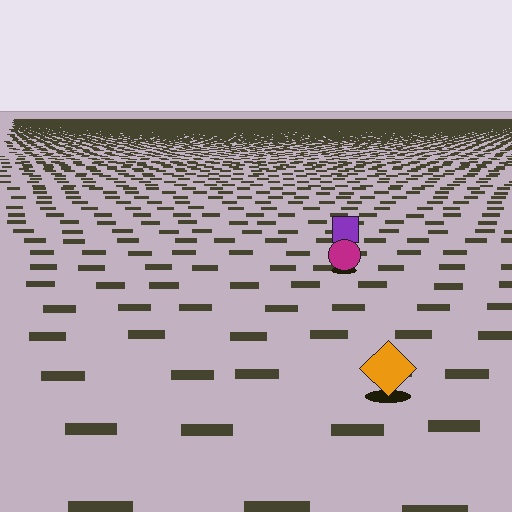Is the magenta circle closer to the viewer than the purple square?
Yes. The magenta circle is closer — you can tell from the texture gradient: the ground texture is coarser near it.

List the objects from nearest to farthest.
From nearest to farthest: the orange diamond, the magenta circle, the purple square.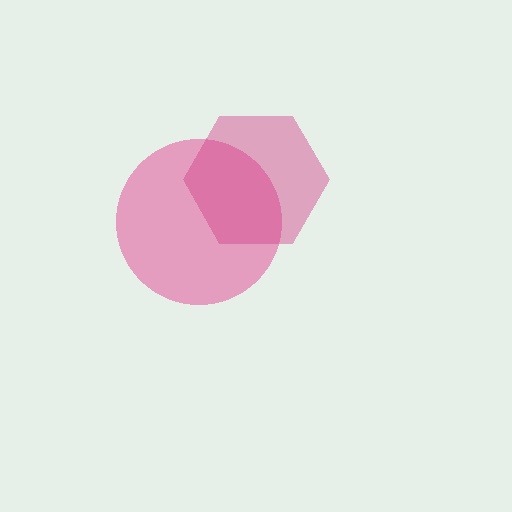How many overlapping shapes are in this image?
There are 2 overlapping shapes in the image.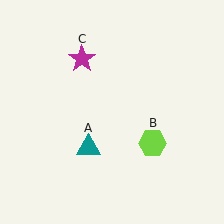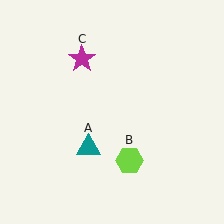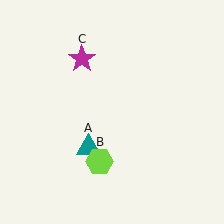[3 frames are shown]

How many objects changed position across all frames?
1 object changed position: lime hexagon (object B).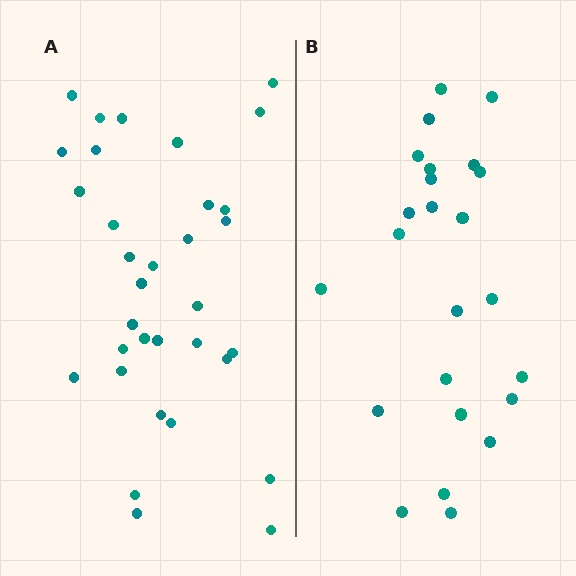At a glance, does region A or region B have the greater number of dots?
Region A (the left region) has more dots.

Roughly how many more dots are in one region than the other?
Region A has roughly 8 or so more dots than region B.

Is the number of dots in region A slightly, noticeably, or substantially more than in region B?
Region A has noticeably more, but not dramatically so. The ratio is roughly 1.4 to 1.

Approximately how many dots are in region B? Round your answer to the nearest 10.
About 20 dots. (The exact count is 24, which rounds to 20.)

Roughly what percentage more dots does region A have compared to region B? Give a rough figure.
About 40% more.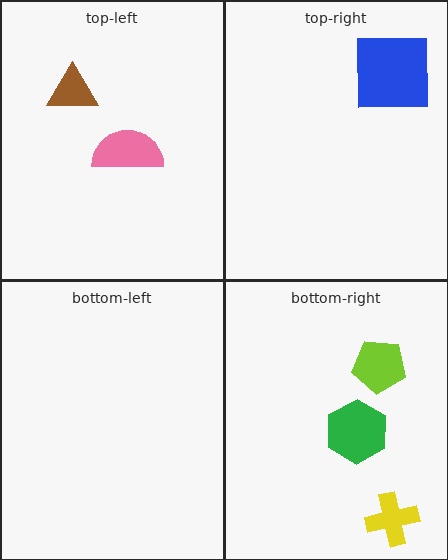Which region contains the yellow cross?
The bottom-right region.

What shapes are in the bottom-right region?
The green hexagon, the yellow cross, the lime pentagon.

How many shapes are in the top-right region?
1.